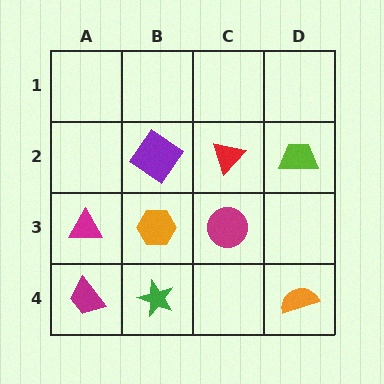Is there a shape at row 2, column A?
No, that cell is empty.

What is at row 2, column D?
A lime trapezoid.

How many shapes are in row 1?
0 shapes.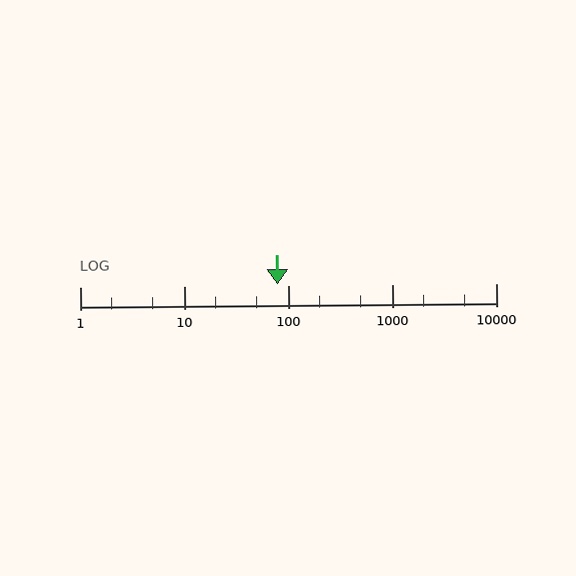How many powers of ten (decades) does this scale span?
The scale spans 4 decades, from 1 to 10000.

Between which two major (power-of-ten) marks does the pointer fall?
The pointer is between 10 and 100.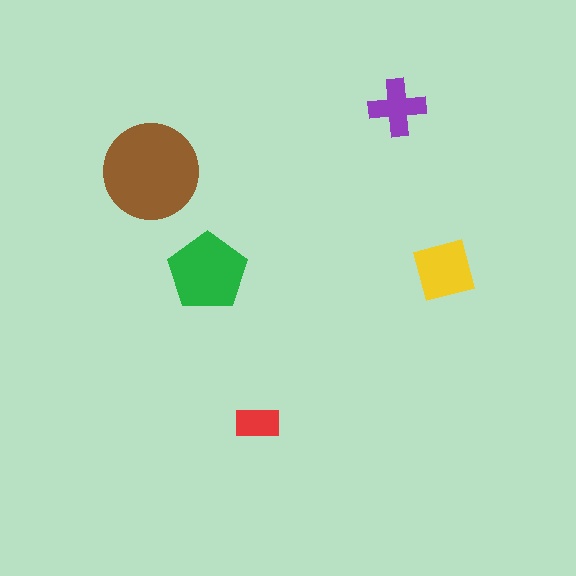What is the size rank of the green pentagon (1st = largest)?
2nd.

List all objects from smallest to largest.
The red rectangle, the purple cross, the yellow square, the green pentagon, the brown circle.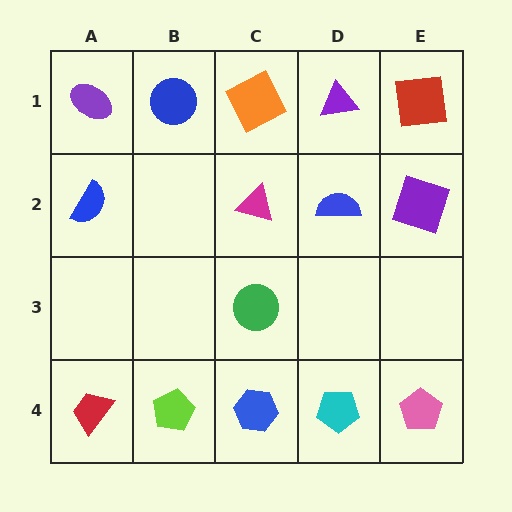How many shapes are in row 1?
5 shapes.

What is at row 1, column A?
A purple ellipse.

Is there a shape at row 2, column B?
No, that cell is empty.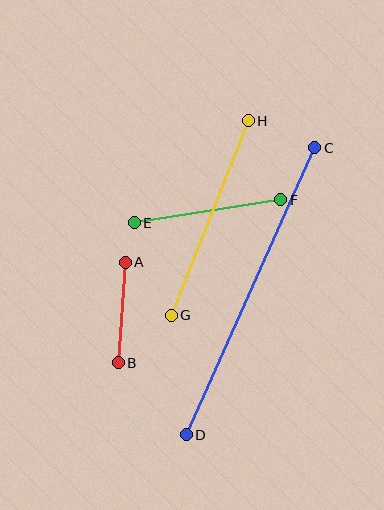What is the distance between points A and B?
The distance is approximately 101 pixels.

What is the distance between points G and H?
The distance is approximately 209 pixels.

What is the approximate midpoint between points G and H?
The midpoint is at approximately (210, 218) pixels.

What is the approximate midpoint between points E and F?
The midpoint is at approximately (207, 211) pixels.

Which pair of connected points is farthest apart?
Points C and D are farthest apart.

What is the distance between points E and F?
The distance is approximately 148 pixels.